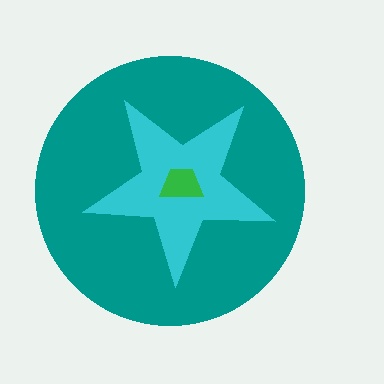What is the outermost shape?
The teal circle.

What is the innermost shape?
The green trapezoid.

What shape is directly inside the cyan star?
The green trapezoid.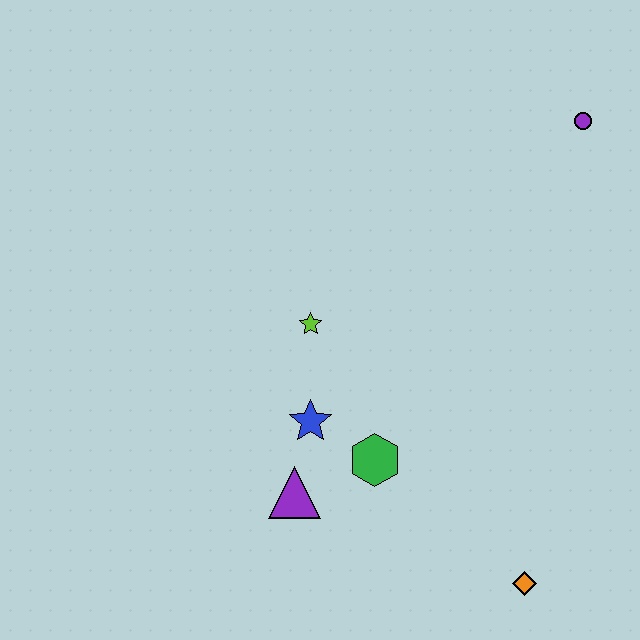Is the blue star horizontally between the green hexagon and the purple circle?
No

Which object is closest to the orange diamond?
The green hexagon is closest to the orange diamond.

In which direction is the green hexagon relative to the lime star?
The green hexagon is below the lime star.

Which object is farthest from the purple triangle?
The purple circle is farthest from the purple triangle.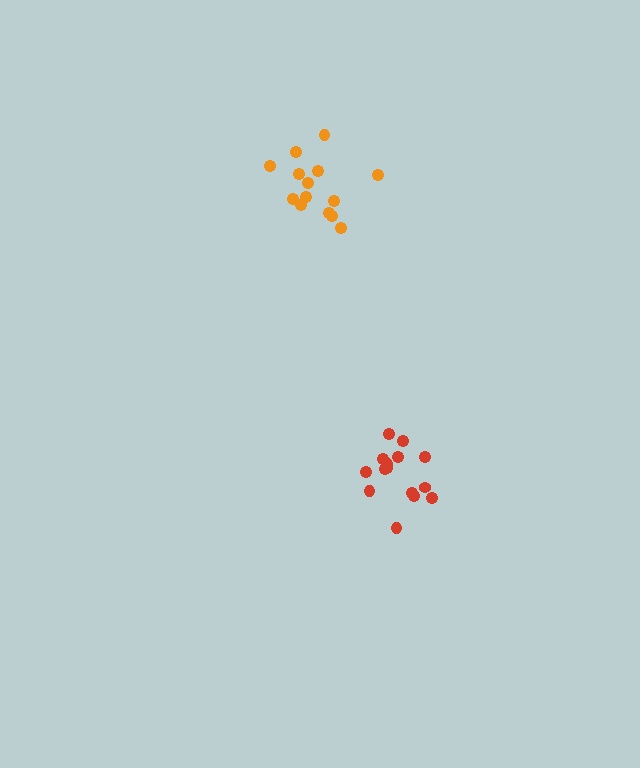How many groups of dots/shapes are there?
There are 2 groups.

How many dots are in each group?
Group 1: 14 dots, Group 2: 15 dots (29 total).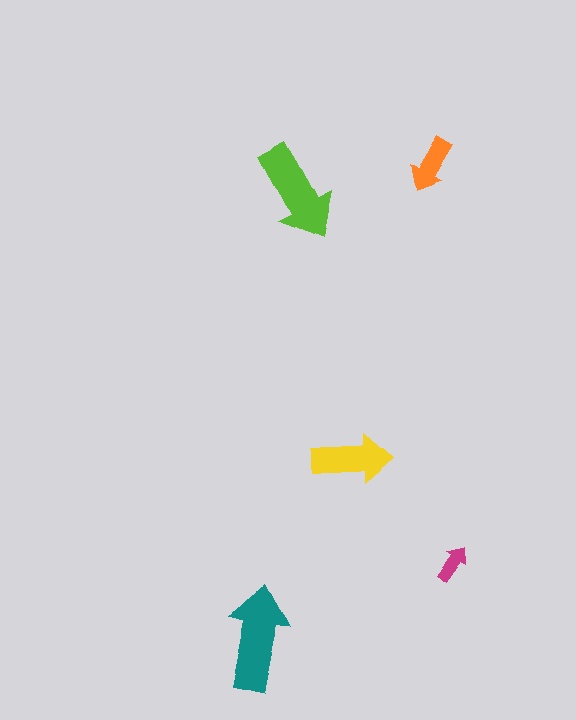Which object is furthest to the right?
The magenta arrow is rightmost.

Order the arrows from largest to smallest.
the teal one, the lime one, the yellow one, the orange one, the magenta one.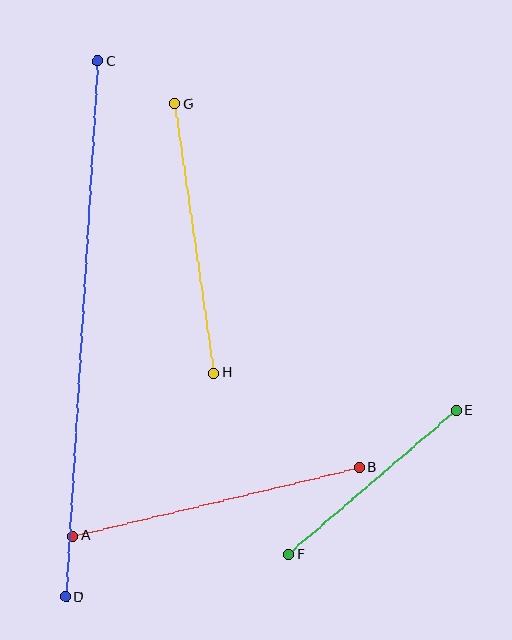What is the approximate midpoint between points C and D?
The midpoint is at approximately (82, 329) pixels.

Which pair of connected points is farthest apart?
Points C and D are farthest apart.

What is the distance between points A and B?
The distance is approximately 295 pixels.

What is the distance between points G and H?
The distance is approximately 272 pixels.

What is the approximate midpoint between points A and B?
The midpoint is at approximately (216, 502) pixels.